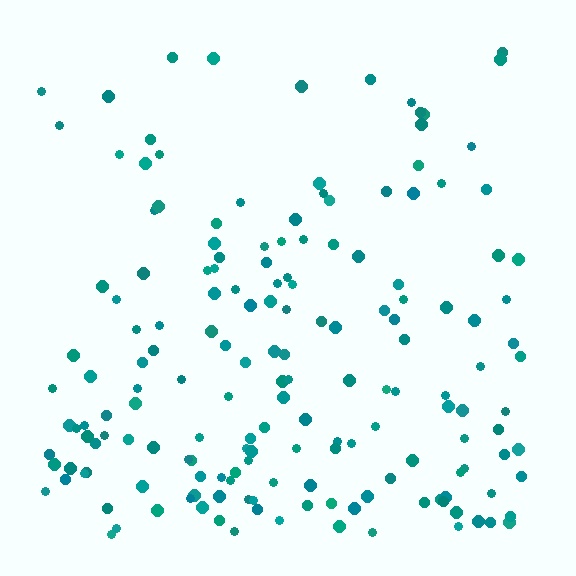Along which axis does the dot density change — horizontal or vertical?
Vertical.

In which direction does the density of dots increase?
From top to bottom, with the bottom side densest.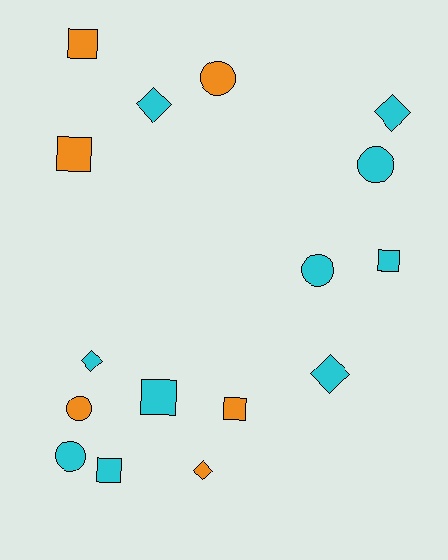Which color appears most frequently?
Cyan, with 10 objects.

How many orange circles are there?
There are 2 orange circles.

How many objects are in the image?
There are 16 objects.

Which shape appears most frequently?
Square, with 6 objects.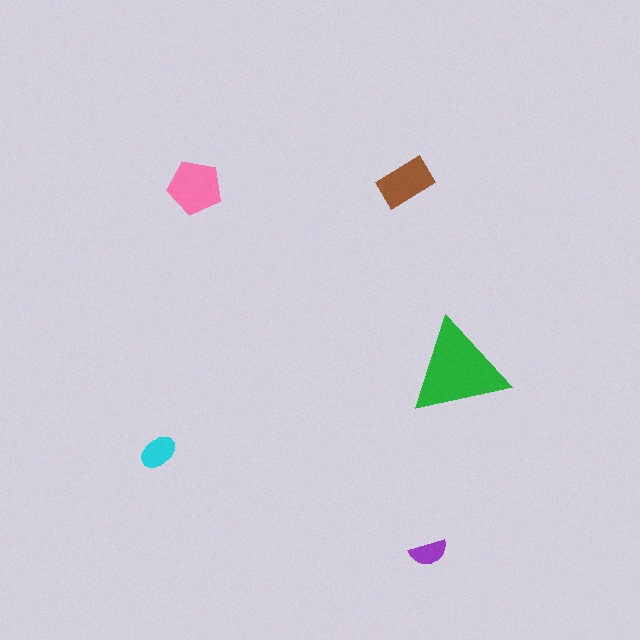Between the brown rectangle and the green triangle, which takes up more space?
The green triangle.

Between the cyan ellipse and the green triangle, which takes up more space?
The green triangle.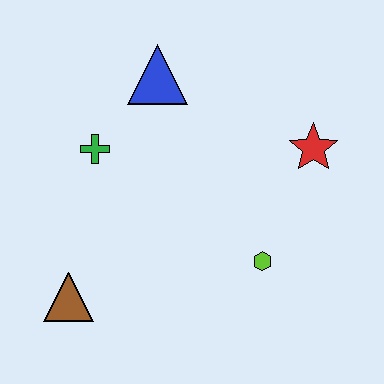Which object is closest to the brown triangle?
The green cross is closest to the brown triangle.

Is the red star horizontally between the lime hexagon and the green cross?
No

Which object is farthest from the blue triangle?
The brown triangle is farthest from the blue triangle.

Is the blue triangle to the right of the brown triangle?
Yes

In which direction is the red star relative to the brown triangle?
The red star is to the right of the brown triangle.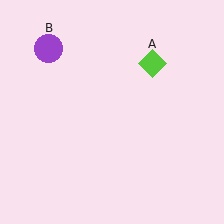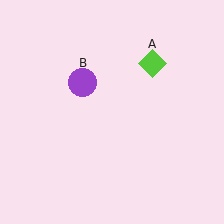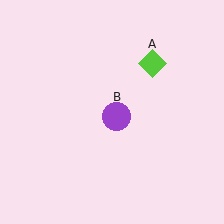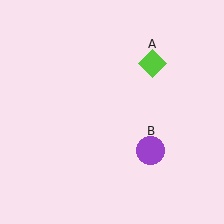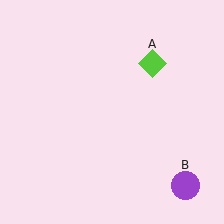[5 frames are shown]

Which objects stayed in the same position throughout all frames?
Lime diamond (object A) remained stationary.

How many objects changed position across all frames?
1 object changed position: purple circle (object B).